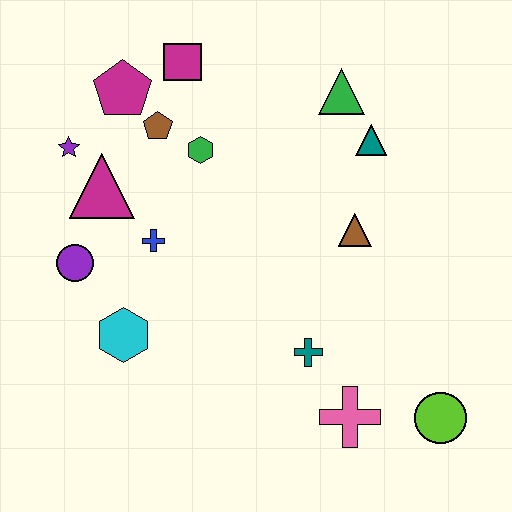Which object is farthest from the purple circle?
The lime circle is farthest from the purple circle.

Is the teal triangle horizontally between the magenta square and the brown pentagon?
No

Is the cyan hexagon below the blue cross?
Yes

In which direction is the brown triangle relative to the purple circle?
The brown triangle is to the right of the purple circle.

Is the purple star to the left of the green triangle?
Yes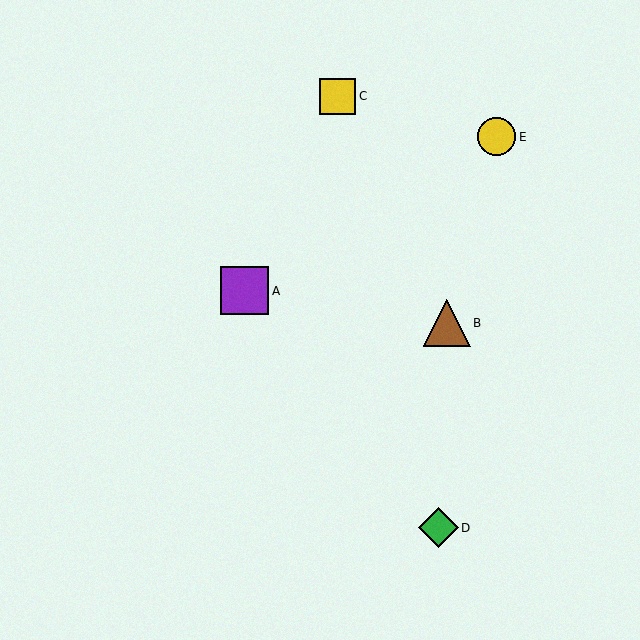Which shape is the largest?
The purple square (labeled A) is the largest.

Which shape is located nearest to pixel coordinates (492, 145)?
The yellow circle (labeled E) at (496, 137) is nearest to that location.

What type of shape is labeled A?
Shape A is a purple square.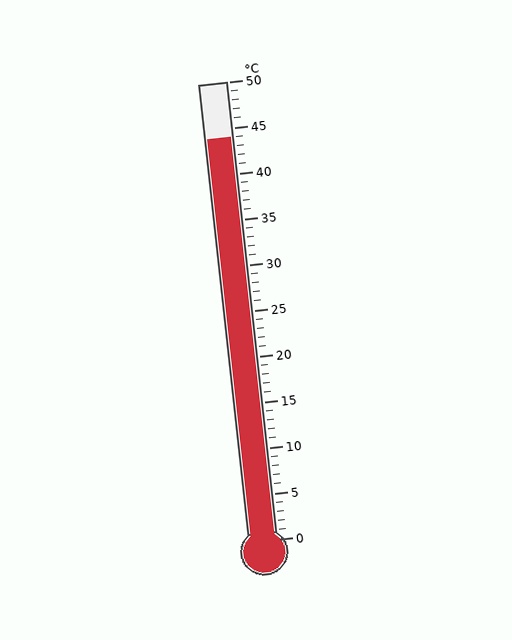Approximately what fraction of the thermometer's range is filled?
The thermometer is filled to approximately 90% of its range.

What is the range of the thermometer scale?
The thermometer scale ranges from 0°C to 50°C.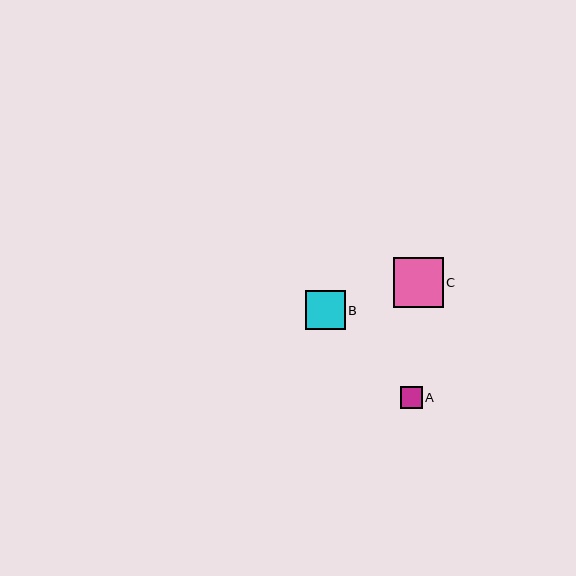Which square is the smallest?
Square A is the smallest with a size of approximately 22 pixels.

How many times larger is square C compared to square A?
Square C is approximately 2.3 times the size of square A.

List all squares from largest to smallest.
From largest to smallest: C, B, A.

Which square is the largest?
Square C is the largest with a size of approximately 50 pixels.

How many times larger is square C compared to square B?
Square C is approximately 1.3 times the size of square B.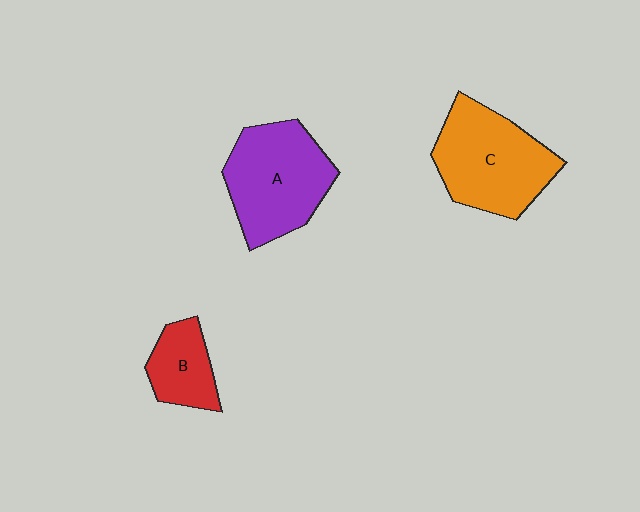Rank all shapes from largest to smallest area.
From largest to smallest: C (orange), A (purple), B (red).